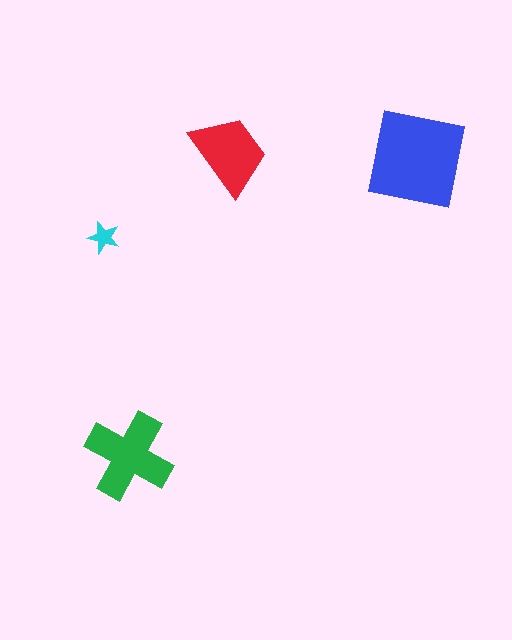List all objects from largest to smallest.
The blue square, the green cross, the red trapezoid, the cyan star.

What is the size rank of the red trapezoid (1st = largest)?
3rd.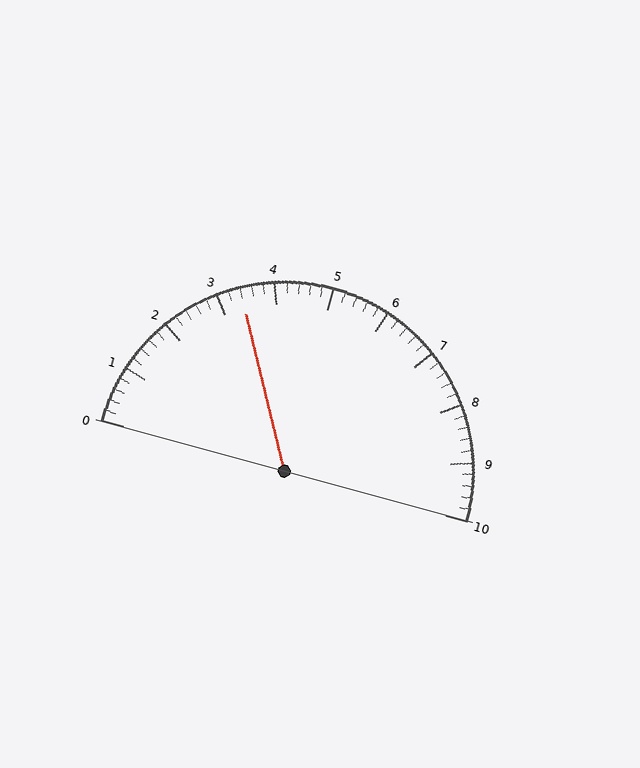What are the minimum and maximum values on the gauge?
The gauge ranges from 0 to 10.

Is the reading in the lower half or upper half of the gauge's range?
The reading is in the lower half of the range (0 to 10).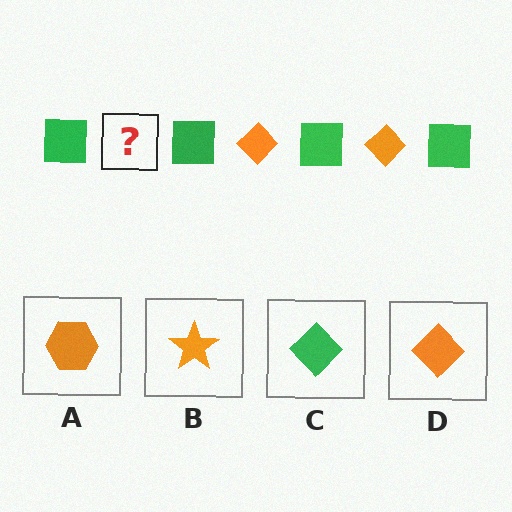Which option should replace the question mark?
Option D.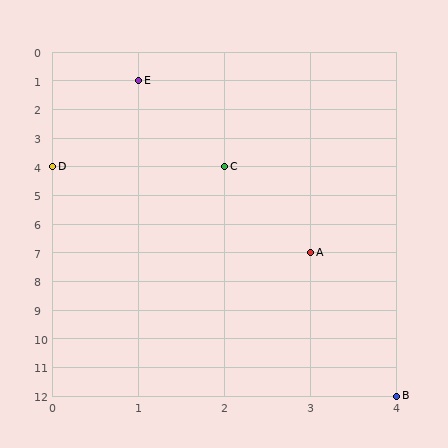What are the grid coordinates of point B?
Point B is at grid coordinates (4, 12).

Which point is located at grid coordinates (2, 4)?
Point C is at (2, 4).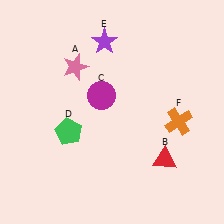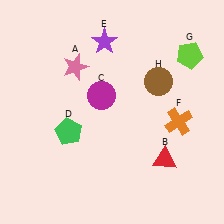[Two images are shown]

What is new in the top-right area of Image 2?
A brown circle (H) was added in the top-right area of Image 2.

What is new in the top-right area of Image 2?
A lime pentagon (G) was added in the top-right area of Image 2.